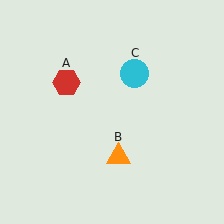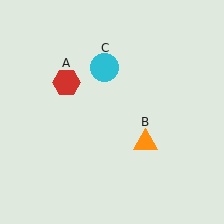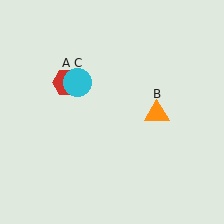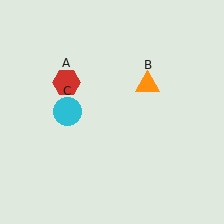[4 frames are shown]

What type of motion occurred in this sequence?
The orange triangle (object B), cyan circle (object C) rotated counterclockwise around the center of the scene.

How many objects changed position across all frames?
2 objects changed position: orange triangle (object B), cyan circle (object C).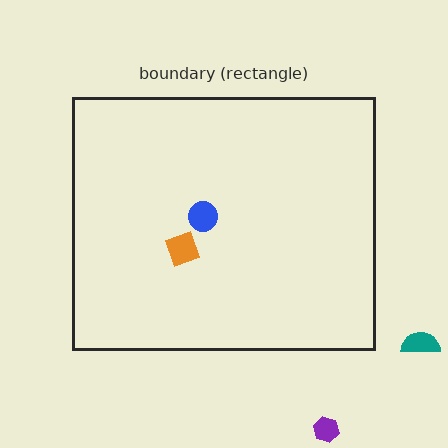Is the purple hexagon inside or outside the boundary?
Outside.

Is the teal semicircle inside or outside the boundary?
Outside.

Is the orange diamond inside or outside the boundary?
Inside.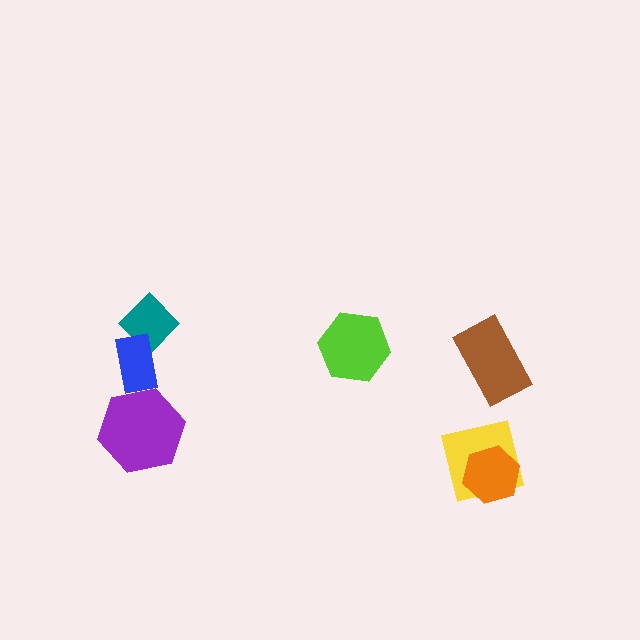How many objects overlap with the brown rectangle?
0 objects overlap with the brown rectangle.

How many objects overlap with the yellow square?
1 object overlaps with the yellow square.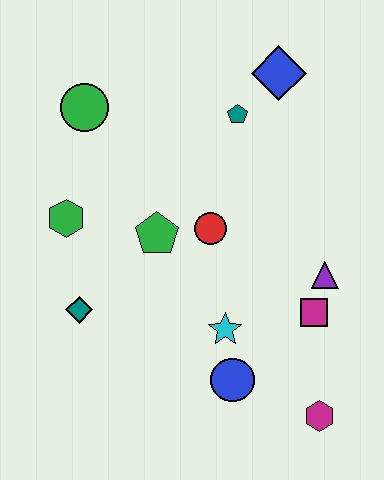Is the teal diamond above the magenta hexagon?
Yes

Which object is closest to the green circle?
The green hexagon is closest to the green circle.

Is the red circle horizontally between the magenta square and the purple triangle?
No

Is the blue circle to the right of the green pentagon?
Yes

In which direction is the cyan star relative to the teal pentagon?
The cyan star is below the teal pentagon.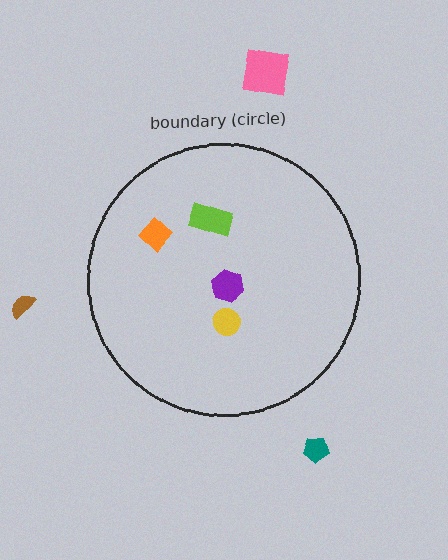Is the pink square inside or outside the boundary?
Outside.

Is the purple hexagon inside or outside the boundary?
Inside.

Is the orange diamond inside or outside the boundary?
Inside.